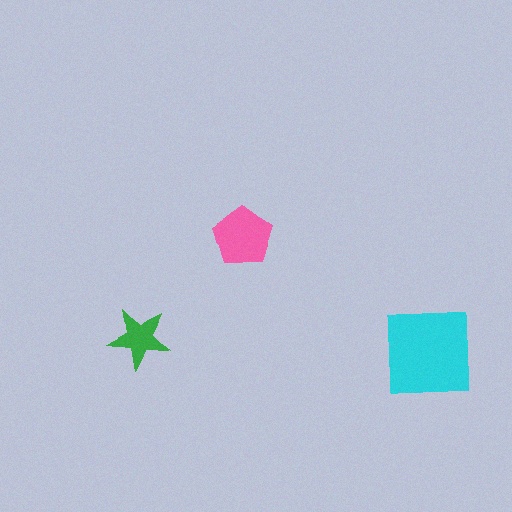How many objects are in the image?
There are 3 objects in the image.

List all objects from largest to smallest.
The cyan square, the pink pentagon, the green star.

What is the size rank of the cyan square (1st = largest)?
1st.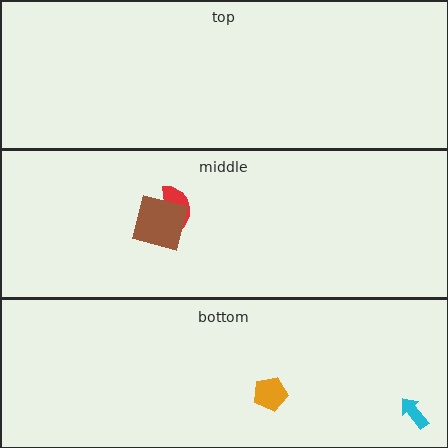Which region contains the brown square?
The middle region.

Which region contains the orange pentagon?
The bottom region.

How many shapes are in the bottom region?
2.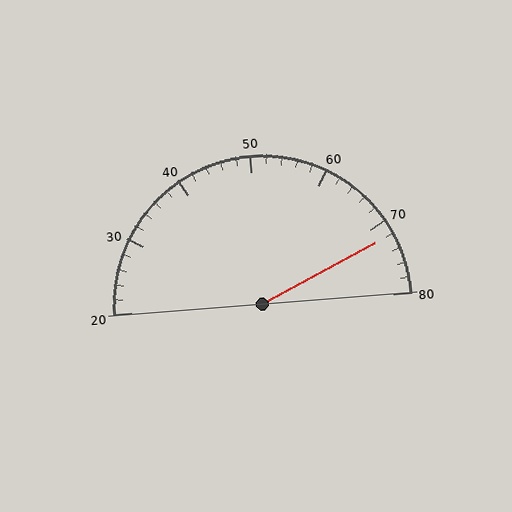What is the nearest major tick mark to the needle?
The nearest major tick mark is 70.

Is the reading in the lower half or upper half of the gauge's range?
The reading is in the upper half of the range (20 to 80).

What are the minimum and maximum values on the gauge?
The gauge ranges from 20 to 80.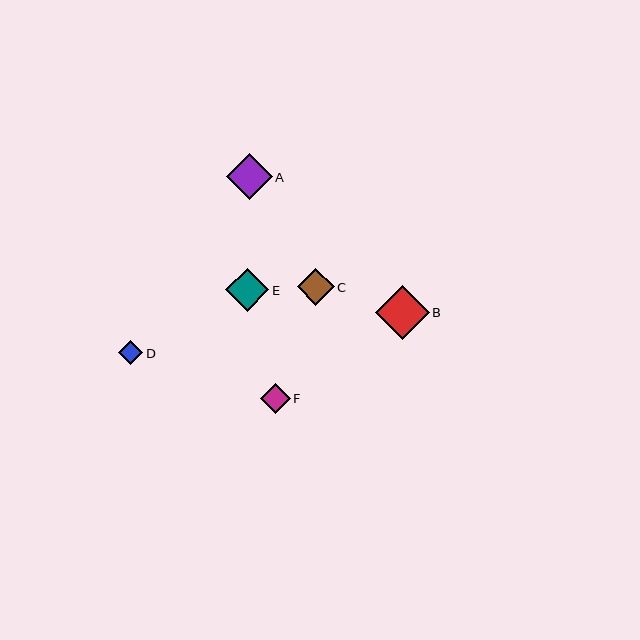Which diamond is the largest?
Diamond B is the largest with a size of approximately 53 pixels.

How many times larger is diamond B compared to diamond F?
Diamond B is approximately 1.8 times the size of diamond F.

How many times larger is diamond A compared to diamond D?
Diamond A is approximately 1.9 times the size of diamond D.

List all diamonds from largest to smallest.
From largest to smallest: B, A, E, C, F, D.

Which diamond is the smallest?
Diamond D is the smallest with a size of approximately 25 pixels.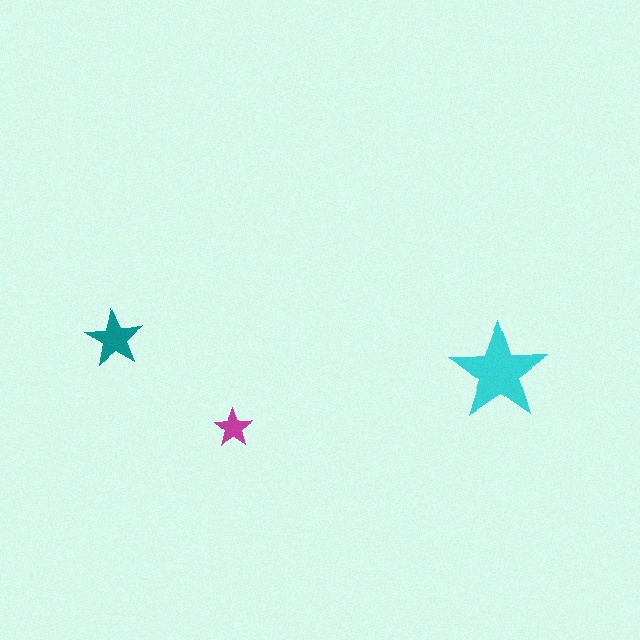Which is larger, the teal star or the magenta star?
The teal one.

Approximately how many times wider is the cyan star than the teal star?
About 1.5 times wider.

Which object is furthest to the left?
The teal star is leftmost.